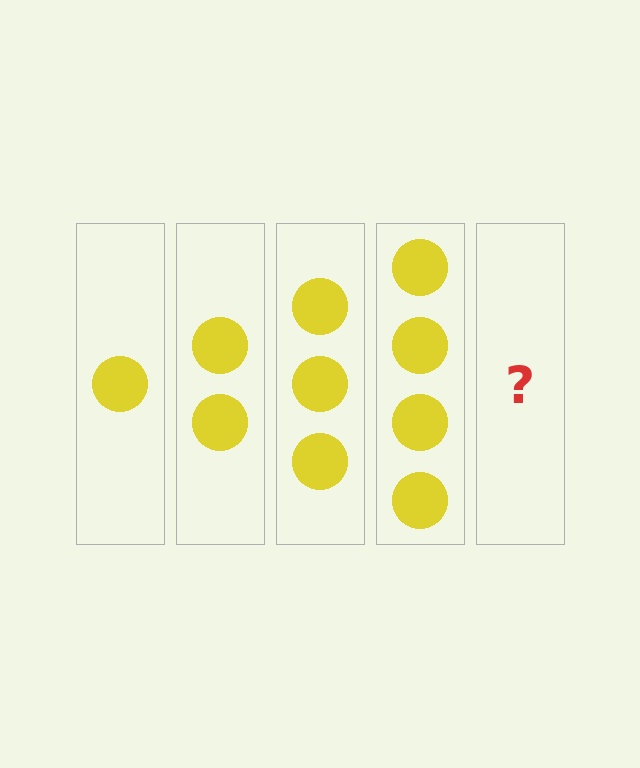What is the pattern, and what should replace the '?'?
The pattern is that each step adds one more circle. The '?' should be 5 circles.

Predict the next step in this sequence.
The next step is 5 circles.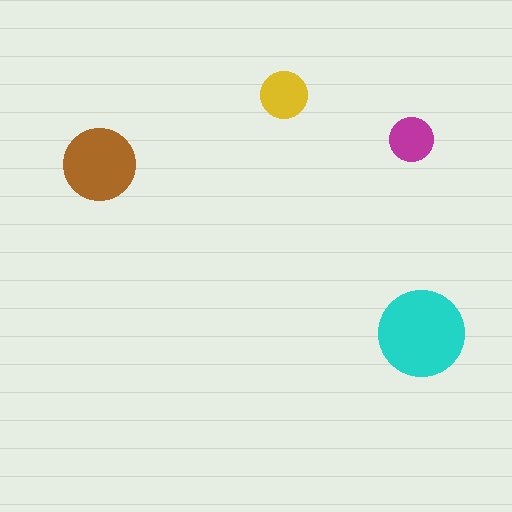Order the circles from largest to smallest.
the cyan one, the brown one, the yellow one, the magenta one.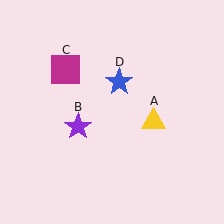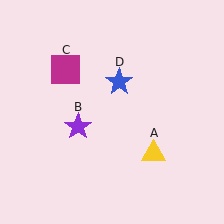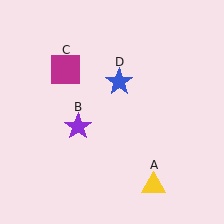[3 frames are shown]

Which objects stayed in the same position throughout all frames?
Purple star (object B) and magenta square (object C) and blue star (object D) remained stationary.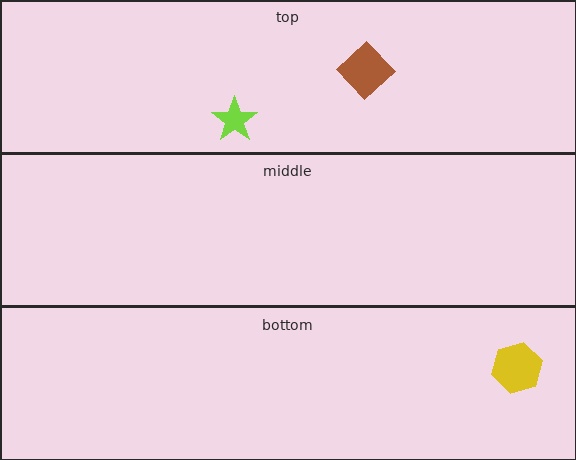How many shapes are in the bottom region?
1.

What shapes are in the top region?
The lime star, the brown diamond.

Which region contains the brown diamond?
The top region.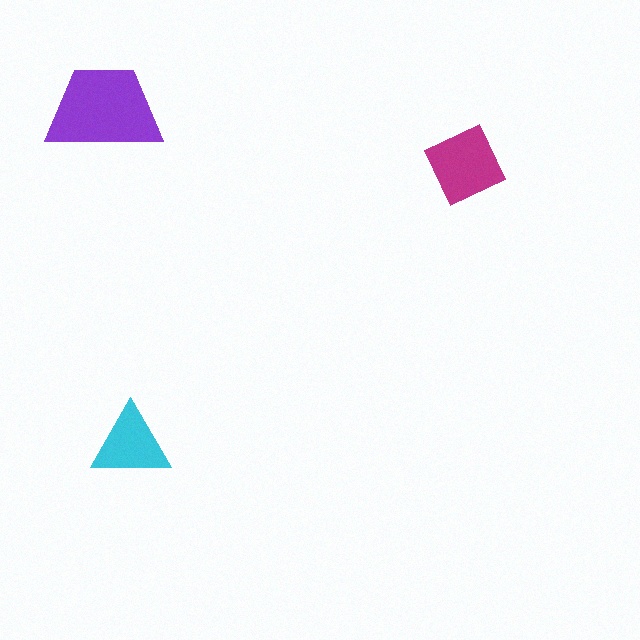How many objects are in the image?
There are 3 objects in the image.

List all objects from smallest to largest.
The cyan triangle, the magenta diamond, the purple trapezoid.